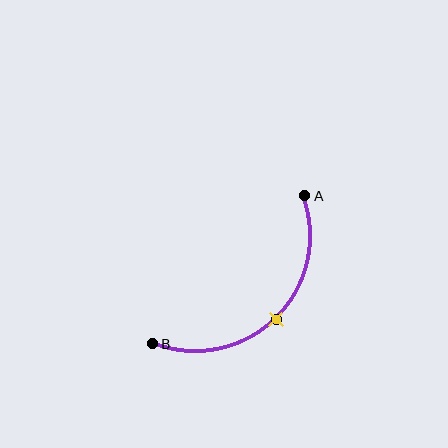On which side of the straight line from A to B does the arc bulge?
The arc bulges below and to the right of the straight line connecting A and B.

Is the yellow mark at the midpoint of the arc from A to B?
Yes. The yellow mark lies on the arc at equal arc-length from both A and B — it is the arc midpoint.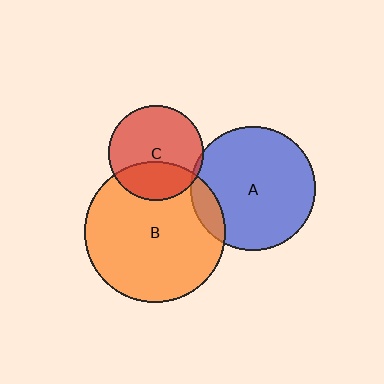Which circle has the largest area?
Circle B (orange).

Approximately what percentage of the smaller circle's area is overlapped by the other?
Approximately 5%.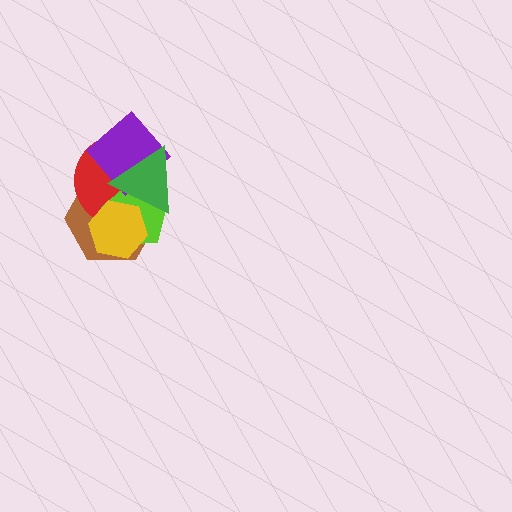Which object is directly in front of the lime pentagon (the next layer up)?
The yellow hexagon is directly in front of the lime pentagon.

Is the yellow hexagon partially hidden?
Yes, it is partially covered by another shape.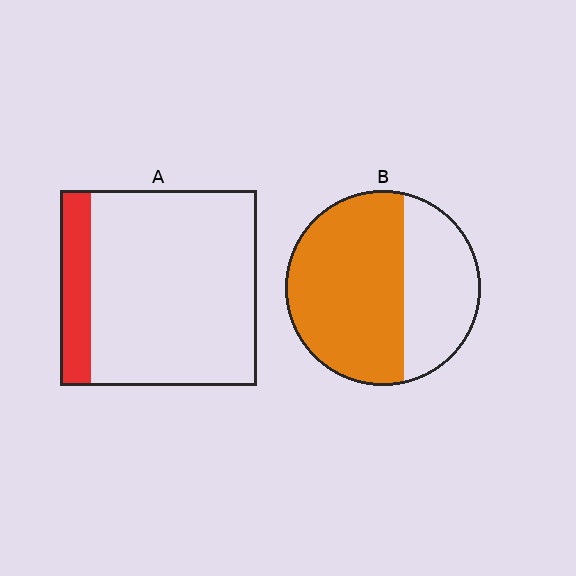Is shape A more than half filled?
No.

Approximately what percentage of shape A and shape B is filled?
A is approximately 15% and B is approximately 65%.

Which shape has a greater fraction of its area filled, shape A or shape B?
Shape B.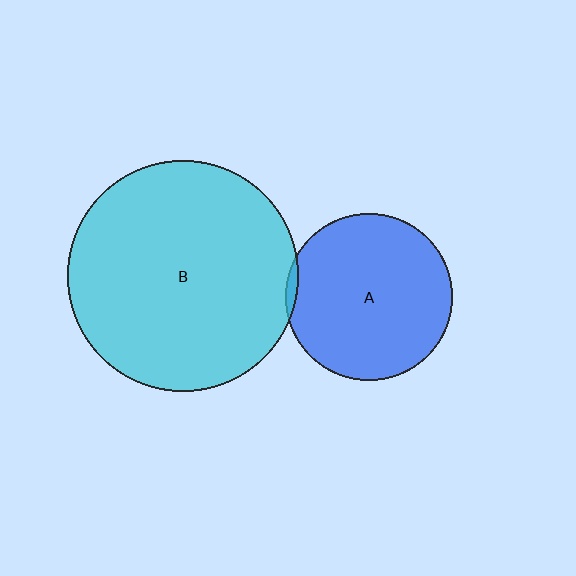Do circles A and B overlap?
Yes.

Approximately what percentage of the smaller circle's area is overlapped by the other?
Approximately 5%.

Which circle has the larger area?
Circle B (cyan).